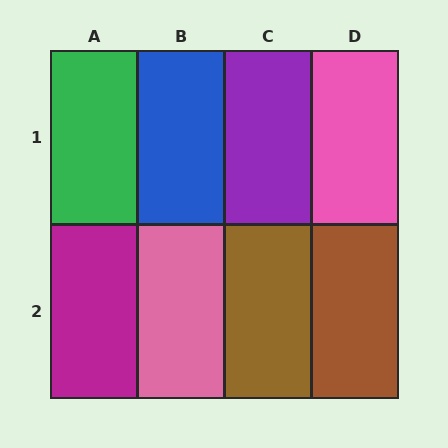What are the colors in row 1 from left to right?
Green, blue, purple, pink.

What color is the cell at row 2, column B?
Pink.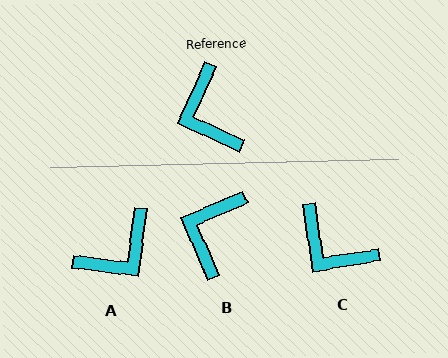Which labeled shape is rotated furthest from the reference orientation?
A, about 107 degrees away.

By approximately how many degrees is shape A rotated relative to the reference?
Approximately 107 degrees counter-clockwise.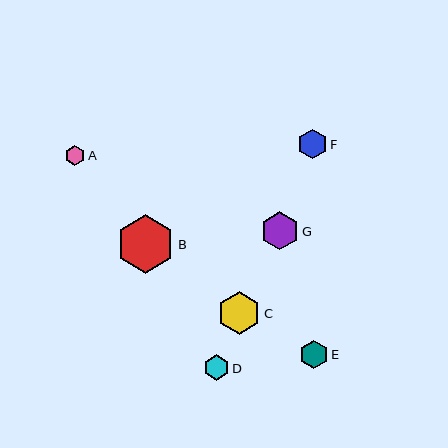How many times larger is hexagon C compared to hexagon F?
Hexagon C is approximately 1.5 times the size of hexagon F.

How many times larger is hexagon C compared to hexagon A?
Hexagon C is approximately 2.2 times the size of hexagon A.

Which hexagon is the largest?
Hexagon B is the largest with a size of approximately 59 pixels.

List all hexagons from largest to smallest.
From largest to smallest: B, C, G, F, E, D, A.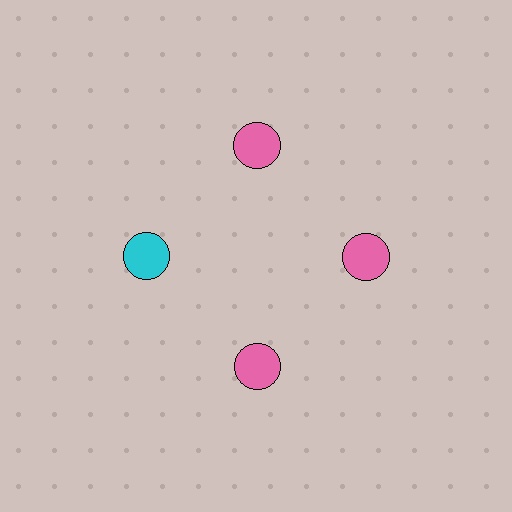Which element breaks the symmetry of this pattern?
The cyan circle at roughly the 9 o'clock position breaks the symmetry. All other shapes are pink circles.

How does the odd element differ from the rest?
It has a different color: cyan instead of pink.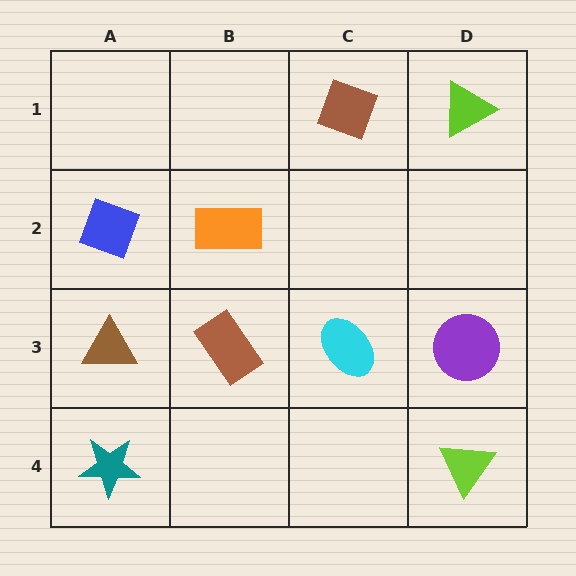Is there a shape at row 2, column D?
No, that cell is empty.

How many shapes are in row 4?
2 shapes.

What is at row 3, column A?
A brown triangle.